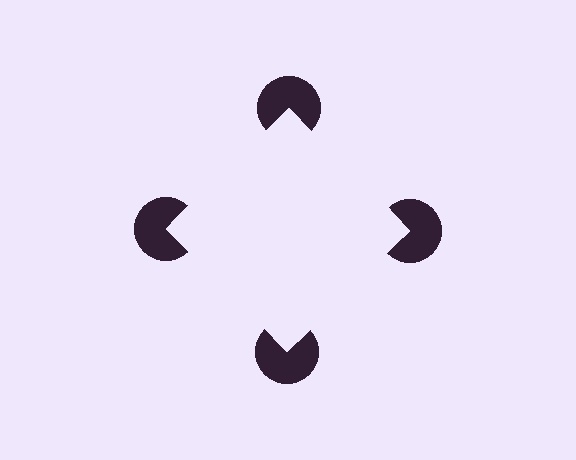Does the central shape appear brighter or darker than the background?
It typically appears slightly brighter than the background, even though no actual brightness change is drawn.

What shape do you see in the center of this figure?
An illusory square — its edges are inferred from the aligned wedge cuts in the pac-man discs, not physically drawn.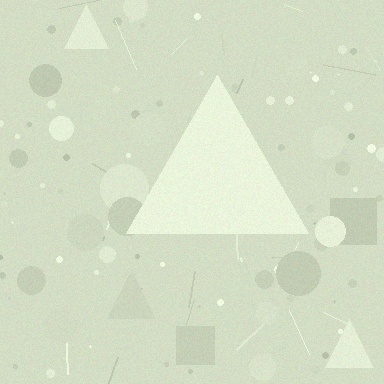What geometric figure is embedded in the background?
A triangle is embedded in the background.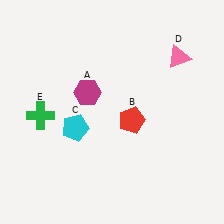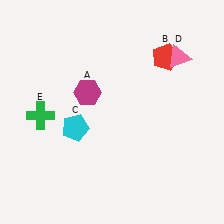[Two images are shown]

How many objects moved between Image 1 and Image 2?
1 object moved between the two images.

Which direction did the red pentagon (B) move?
The red pentagon (B) moved up.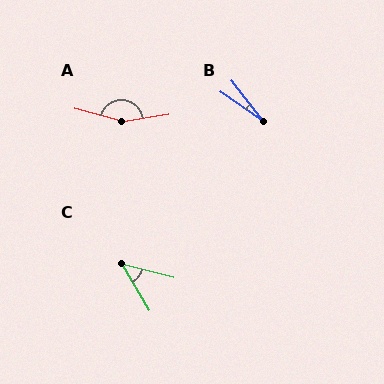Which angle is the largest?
A, at approximately 157 degrees.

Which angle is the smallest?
B, at approximately 17 degrees.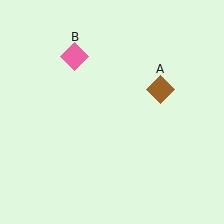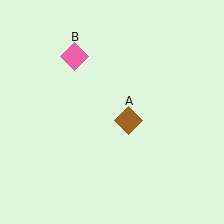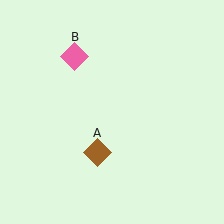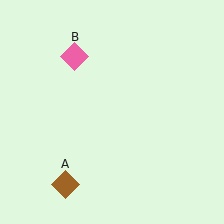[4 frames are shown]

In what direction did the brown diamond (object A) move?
The brown diamond (object A) moved down and to the left.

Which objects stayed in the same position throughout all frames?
Pink diamond (object B) remained stationary.